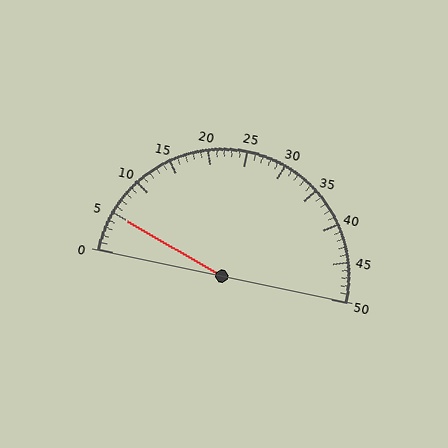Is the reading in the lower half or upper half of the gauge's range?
The reading is in the lower half of the range (0 to 50).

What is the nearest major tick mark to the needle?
The nearest major tick mark is 5.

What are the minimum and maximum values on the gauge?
The gauge ranges from 0 to 50.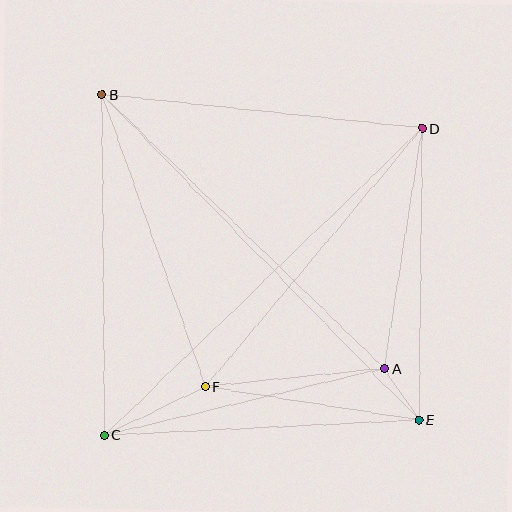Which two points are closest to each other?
Points A and E are closest to each other.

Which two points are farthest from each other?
Points B and E are farthest from each other.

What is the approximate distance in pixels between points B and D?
The distance between B and D is approximately 322 pixels.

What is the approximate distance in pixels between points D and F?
The distance between D and F is approximately 337 pixels.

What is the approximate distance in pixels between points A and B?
The distance between A and B is approximately 394 pixels.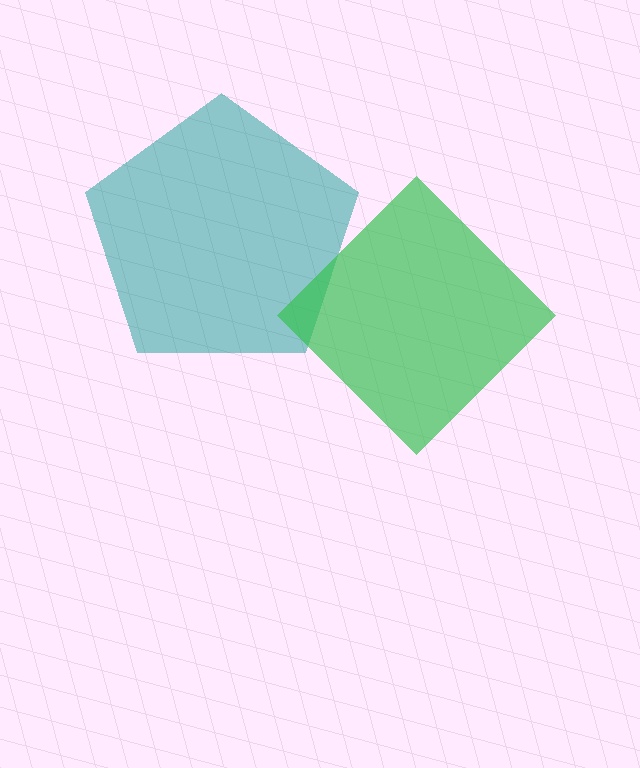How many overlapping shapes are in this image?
There are 2 overlapping shapes in the image.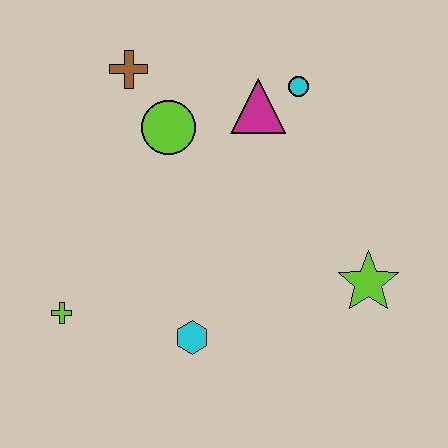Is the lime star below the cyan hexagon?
No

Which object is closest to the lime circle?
The brown cross is closest to the lime circle.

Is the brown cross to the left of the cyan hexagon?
Yes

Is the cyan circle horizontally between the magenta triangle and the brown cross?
No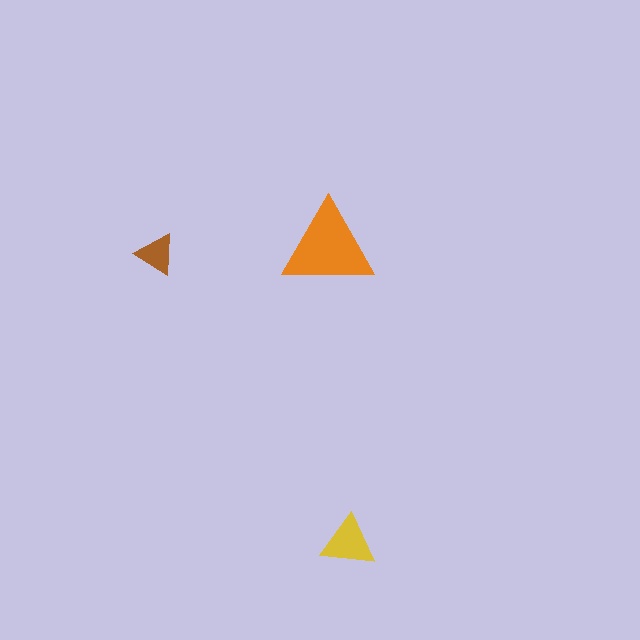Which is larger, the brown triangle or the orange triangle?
The orange one.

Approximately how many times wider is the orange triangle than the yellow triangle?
About 1.5 times wider.